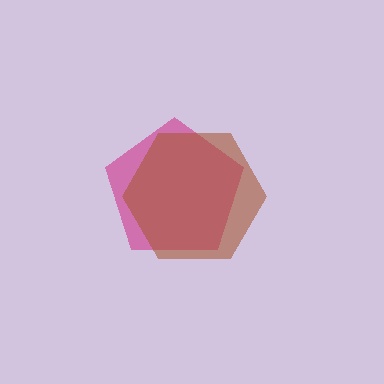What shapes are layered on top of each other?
The layered shapes are: a magenta pentagon, a brown hexagon.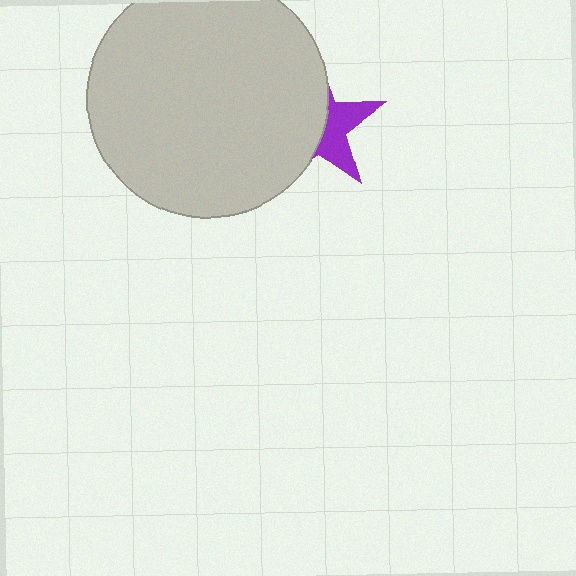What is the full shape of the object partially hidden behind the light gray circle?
The partially hidden object is a purple star.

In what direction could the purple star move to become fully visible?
The purple star could move right. That would shift it out from behind the light gray circle entirely.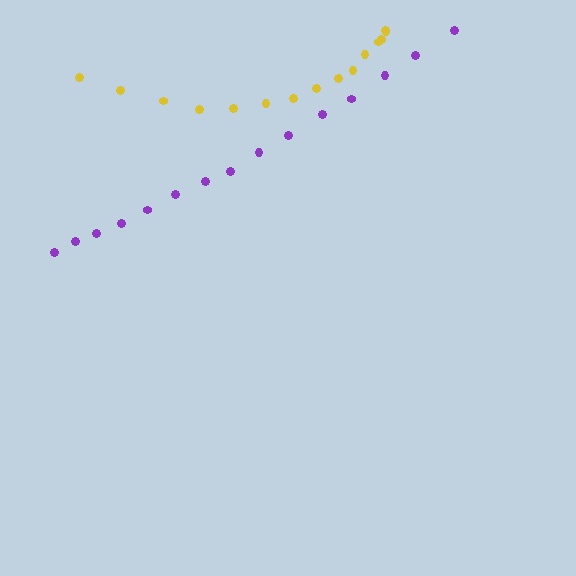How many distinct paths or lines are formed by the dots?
There are 2 distinct paths.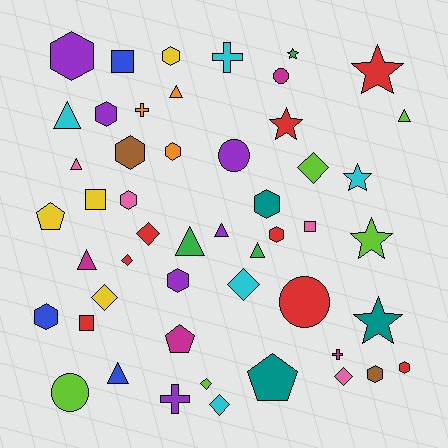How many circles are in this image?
There are 4 circles.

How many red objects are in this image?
There are 8 red objects.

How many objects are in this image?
There are 50 objects.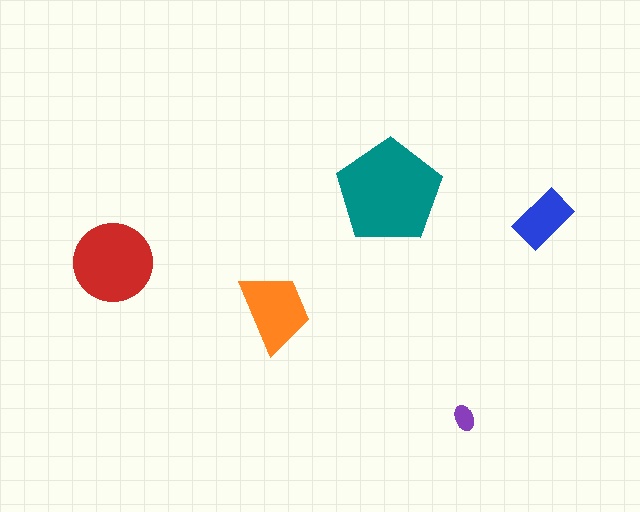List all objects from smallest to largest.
The purple ellipse, the blue rectangle, the orange trapezoid, the red circle, the teal pentagon.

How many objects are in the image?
There are 5 objects in the image.